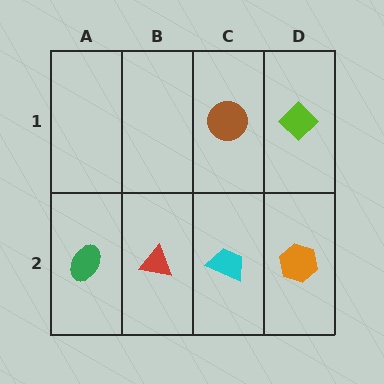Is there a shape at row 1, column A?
No, that cell is empty.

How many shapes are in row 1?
2 shapes.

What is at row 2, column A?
A green ellipse.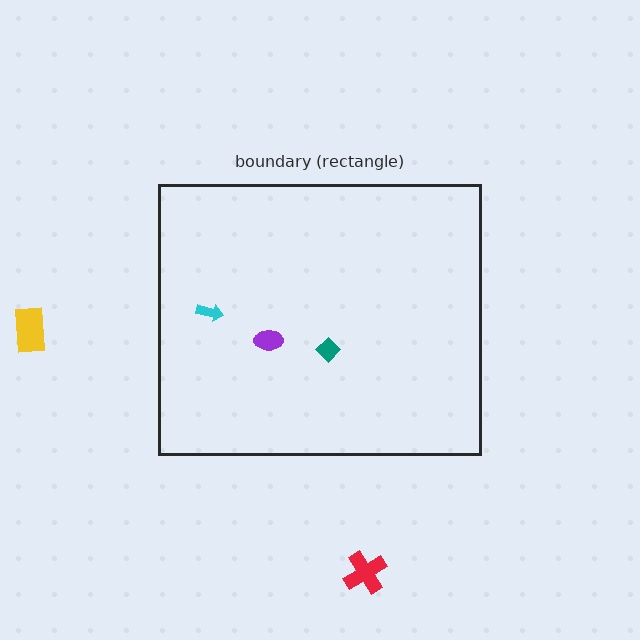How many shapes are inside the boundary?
3 inside, 2 outside.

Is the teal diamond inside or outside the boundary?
Inside.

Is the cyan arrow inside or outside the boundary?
Inside.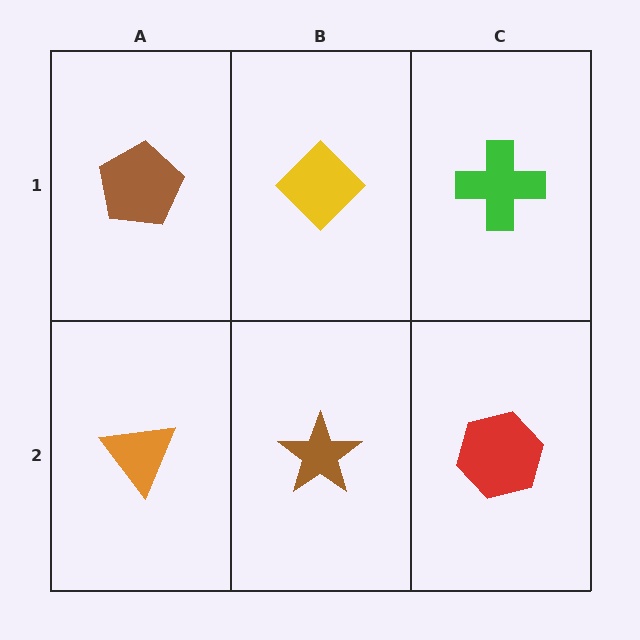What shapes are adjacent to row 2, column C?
A green cross (row 1, column C), a brown star (row 2, column B).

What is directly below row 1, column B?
A brown star.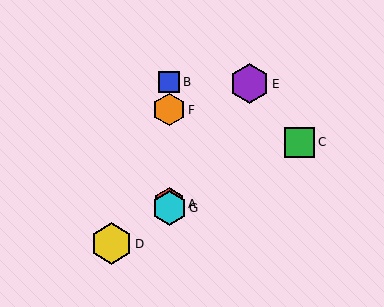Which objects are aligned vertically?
Objects A, B, F, G are aligned vertically.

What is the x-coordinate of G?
Object G is at x≈169.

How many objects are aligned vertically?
4 objects (A, B, F, G) are aligned vertically.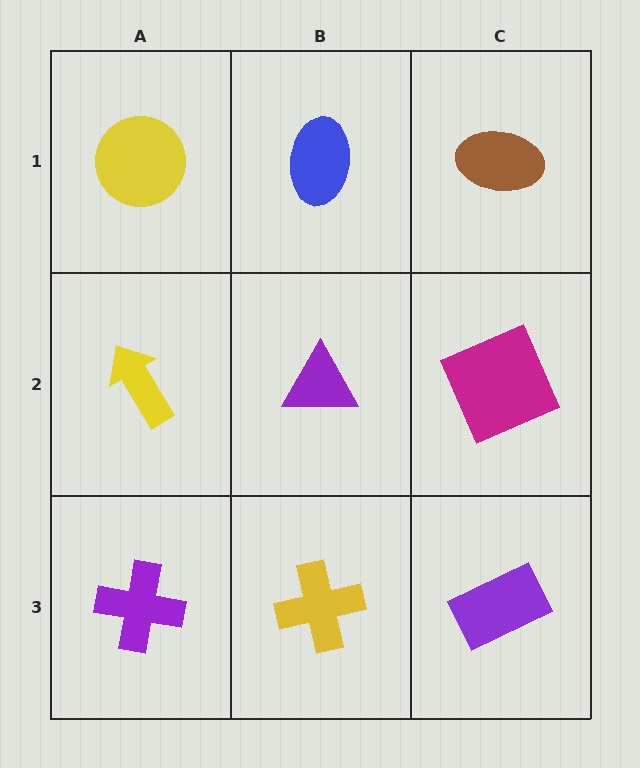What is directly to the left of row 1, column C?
A blue ellipse.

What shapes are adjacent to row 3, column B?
A purple triangle (row 2, column B), a purple cross (row 3, column A), a purple rectangle (row 3, column C).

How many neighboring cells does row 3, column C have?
2.